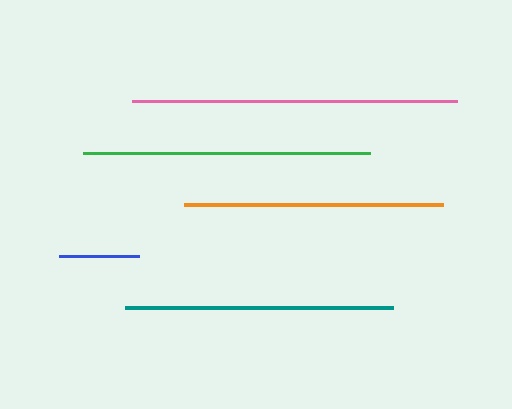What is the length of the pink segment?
The pink segment is approximately 325 pixels long.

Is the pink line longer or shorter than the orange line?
The pink line is longer than the orange line.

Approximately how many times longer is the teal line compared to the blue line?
The teal line is approximately 3.4 times the length of the blue line.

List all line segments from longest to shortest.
From longest to shortest: pink, green, teal, orange, blue.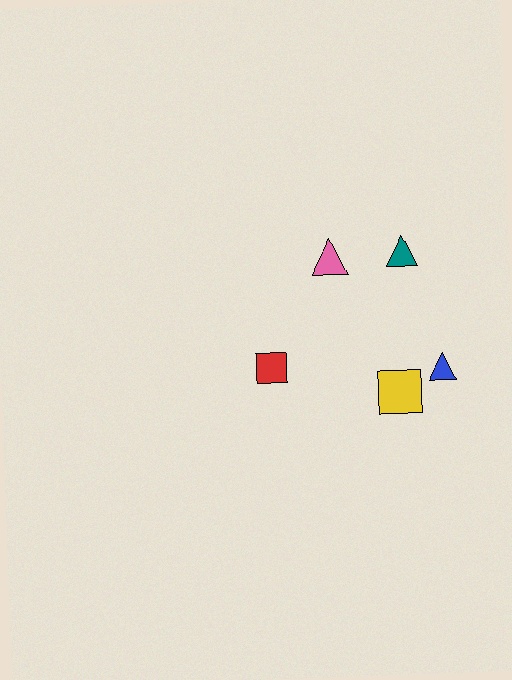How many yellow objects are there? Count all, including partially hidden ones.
There is 1 yellow object.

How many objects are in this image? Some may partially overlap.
There are 5 objects.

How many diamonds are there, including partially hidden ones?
There are no diamonds.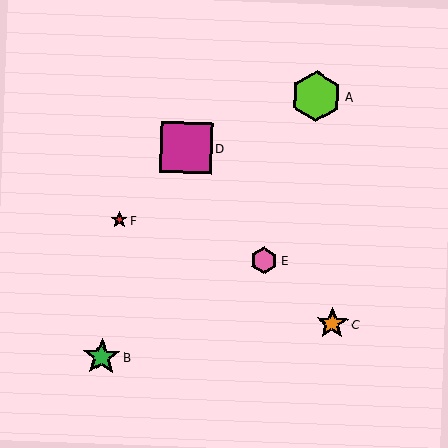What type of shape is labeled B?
Shape B is a green star.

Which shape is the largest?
The magenta square (labeled D) is the largest.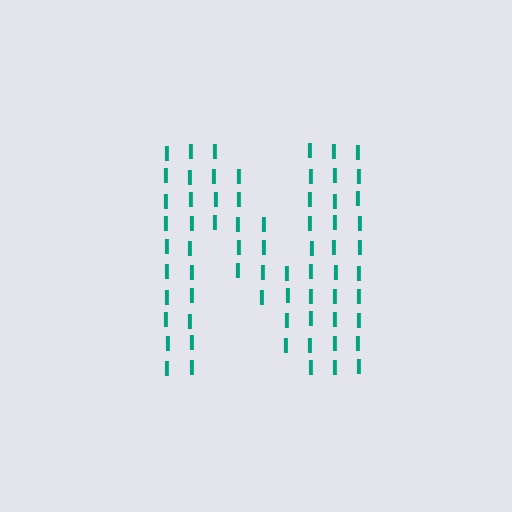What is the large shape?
The large shape is the letter N.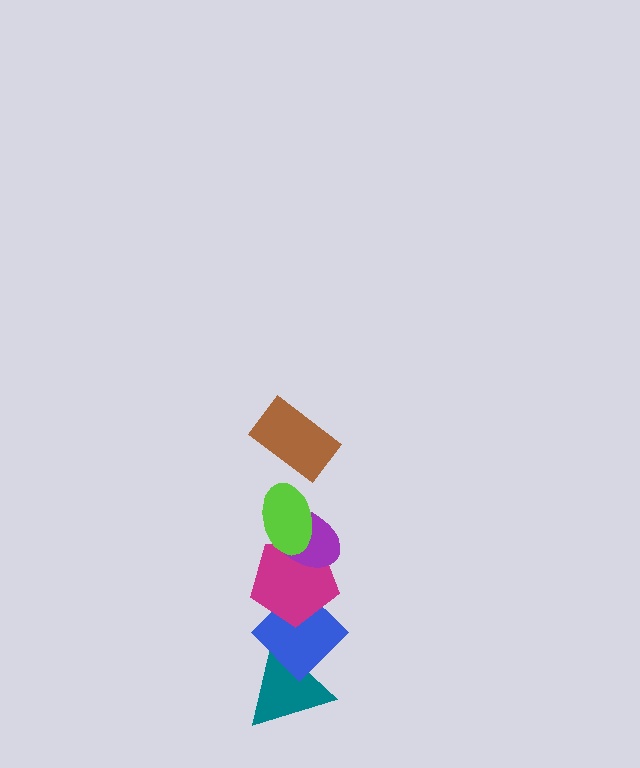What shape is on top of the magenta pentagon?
The purple ellipse is on top of the magenta pentagon.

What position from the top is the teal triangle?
The teal triangle is 6th from the top.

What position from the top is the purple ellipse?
The purple ellipse is 3rd from the top.